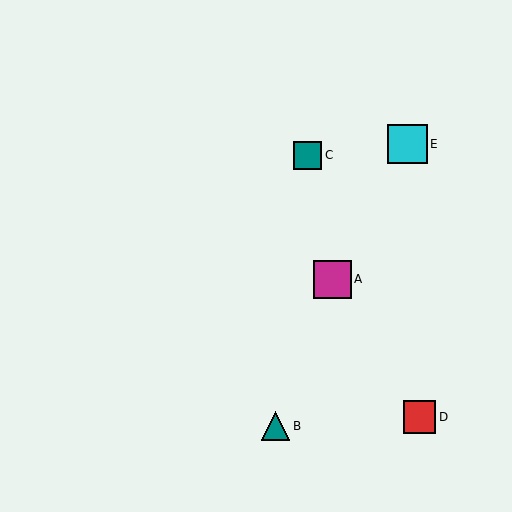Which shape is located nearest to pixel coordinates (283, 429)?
The teal triangle (labeled B) at (275, 426) is nearest to that location.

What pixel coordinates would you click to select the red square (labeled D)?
Click at (420, 417) to select the red square D.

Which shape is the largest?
The cyan square (labeled E) is the largest.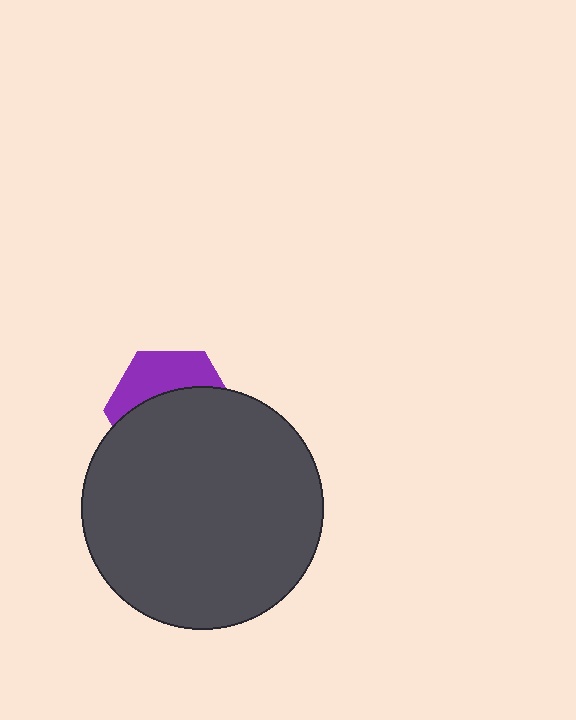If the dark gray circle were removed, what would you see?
You would see the complete purple hexagon.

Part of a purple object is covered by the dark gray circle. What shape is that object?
It is a hexagon.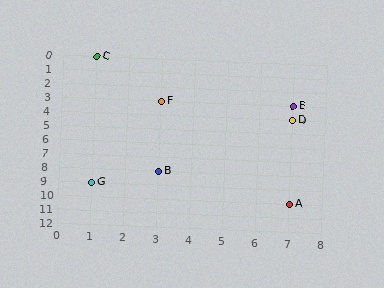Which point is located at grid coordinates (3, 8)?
Point B is at (3, 8).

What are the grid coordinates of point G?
Point G is at grid coordinates (1, 9).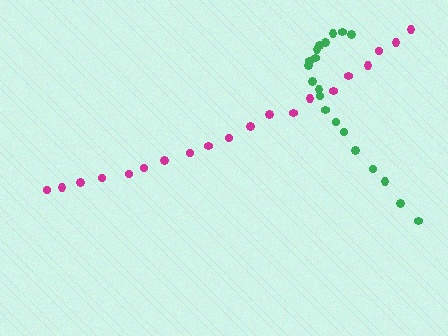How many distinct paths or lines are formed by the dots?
There are 2 distinct paths.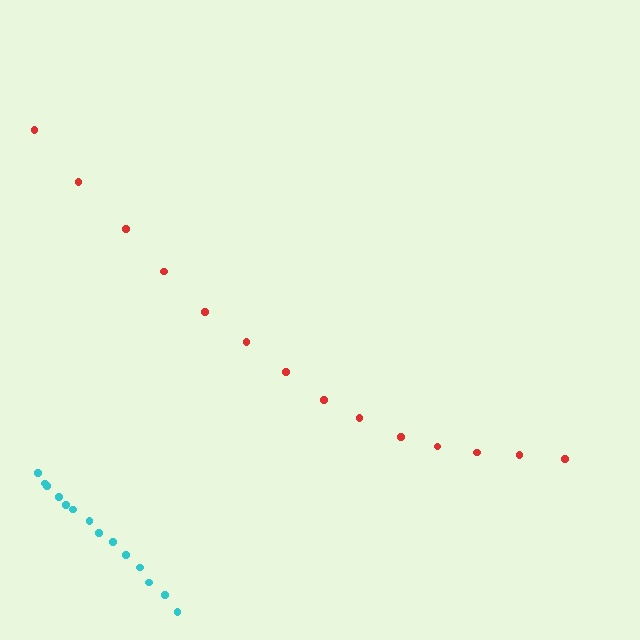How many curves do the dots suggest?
There are 2 distinct paths.